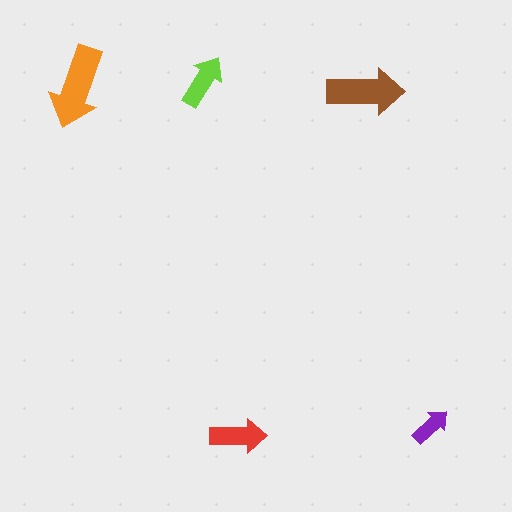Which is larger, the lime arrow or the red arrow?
The red one.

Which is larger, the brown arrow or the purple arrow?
The brown one.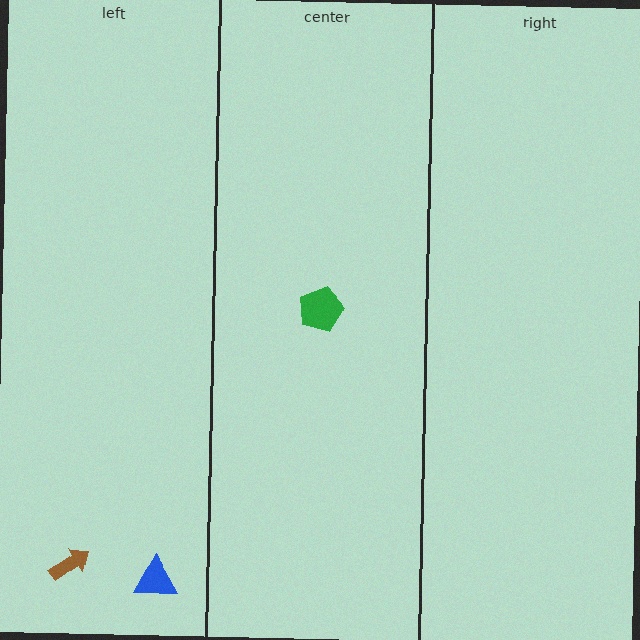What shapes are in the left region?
The brown arrow, the blue triangle.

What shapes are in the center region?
The green pentagon.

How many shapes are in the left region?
2.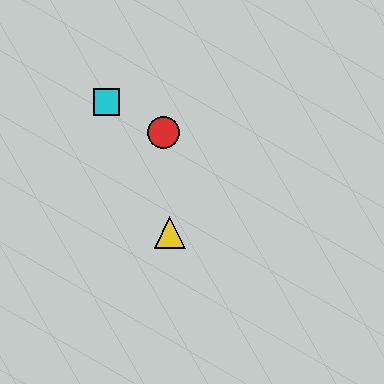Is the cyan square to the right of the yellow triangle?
No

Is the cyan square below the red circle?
No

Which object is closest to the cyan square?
The red circle is closest to the cyan square.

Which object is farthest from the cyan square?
The yellow triangle is farthest from the cyan square.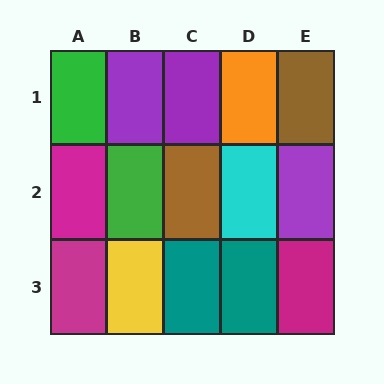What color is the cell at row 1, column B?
Purple.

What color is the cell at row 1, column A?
Green.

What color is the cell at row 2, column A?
Magenta.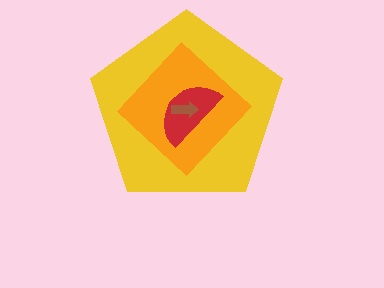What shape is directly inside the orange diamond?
The red semicircle.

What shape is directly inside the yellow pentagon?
The orange diamond.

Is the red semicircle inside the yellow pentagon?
Yes.